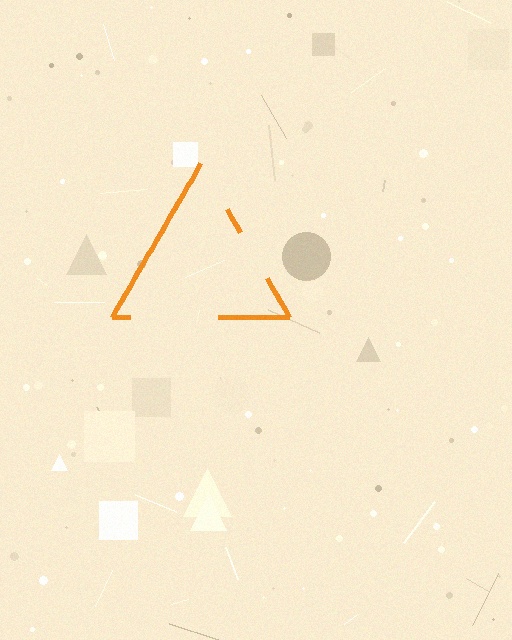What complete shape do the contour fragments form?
The contour fragments form a triangle.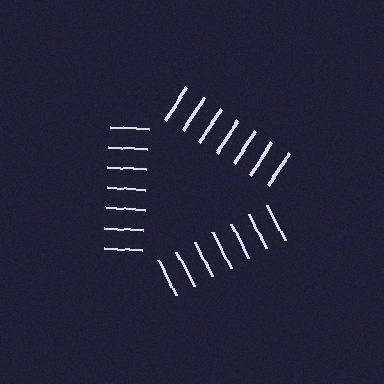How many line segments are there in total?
21 — 7 along each of the 3 edges.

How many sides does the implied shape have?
3 sides — the line-ends trace a triangle.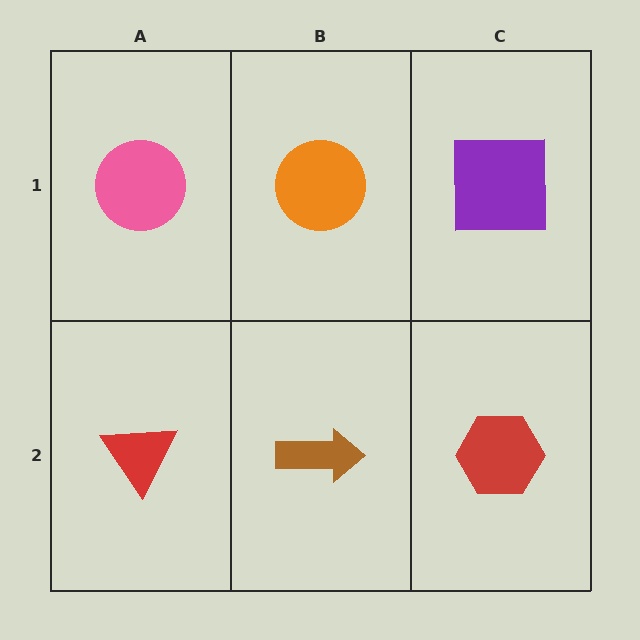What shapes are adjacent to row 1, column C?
A red hexagon (row 2, column C), an orange circle (row 1, column B).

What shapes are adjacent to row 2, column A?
A pink circle (row 1, column A), a brown arrow (row 2, column B).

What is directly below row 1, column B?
A brown arrow.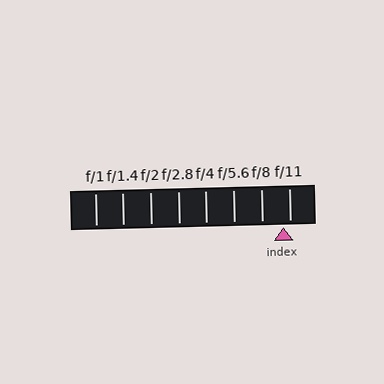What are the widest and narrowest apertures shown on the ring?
The widest aperture shown is f/1 and the narrowest is f/11.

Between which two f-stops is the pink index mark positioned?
The index mark is between f/8 and f/11.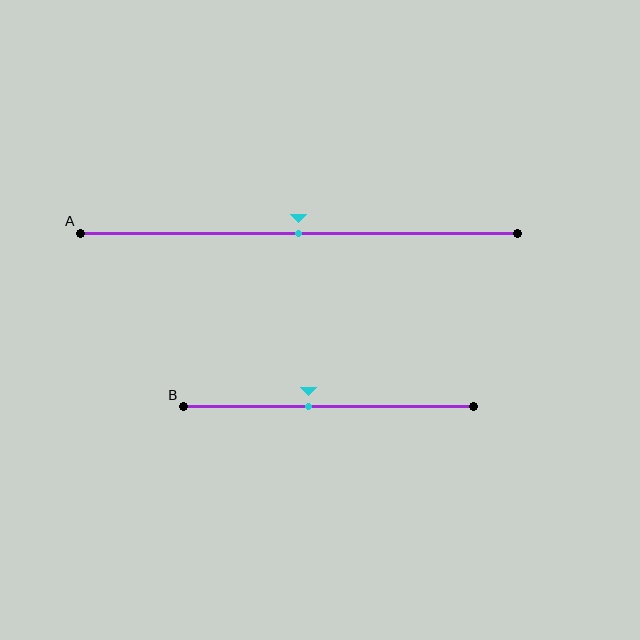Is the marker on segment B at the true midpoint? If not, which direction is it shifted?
No, the marker on segment B is shifted to the left by about 7% of the segment length.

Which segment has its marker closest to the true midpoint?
Segment A has its marker closest to the true midpoint.